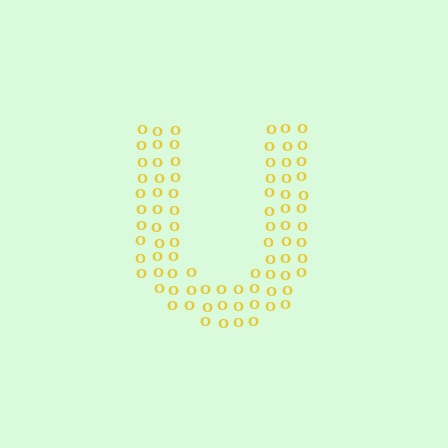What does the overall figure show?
The overall figure shows the letter U.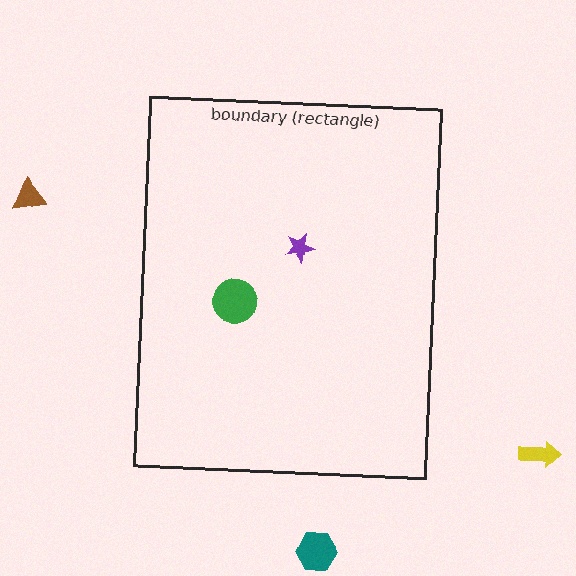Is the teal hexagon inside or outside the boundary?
Outside.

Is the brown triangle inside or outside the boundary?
Outside.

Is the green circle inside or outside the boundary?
Inside.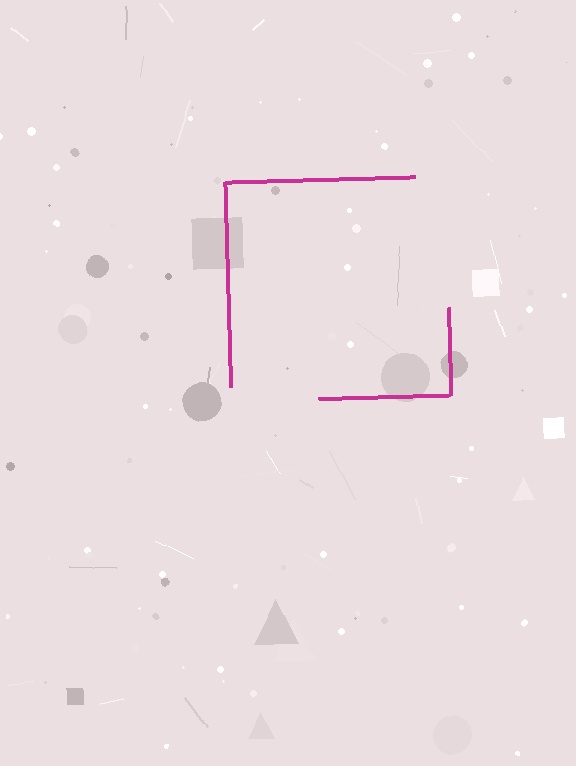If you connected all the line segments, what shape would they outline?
They would outline a square.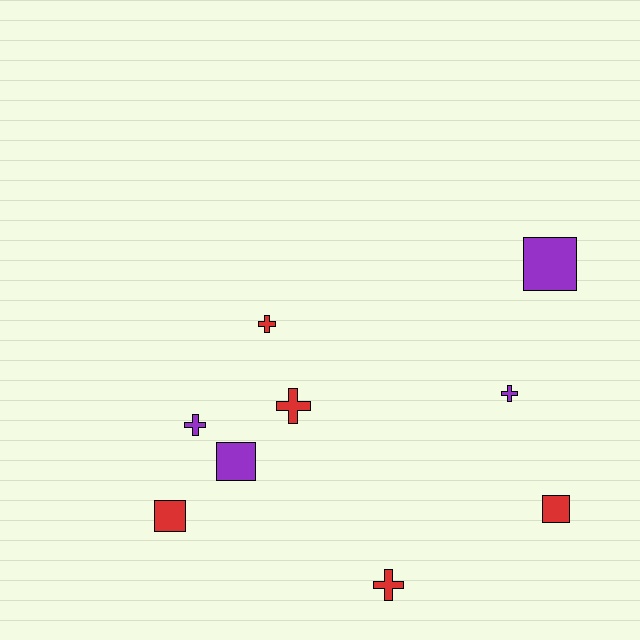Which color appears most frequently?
Red, with 5 objects.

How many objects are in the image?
There are 9 objects.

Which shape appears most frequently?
Cross, with 5 objects.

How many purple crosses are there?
There are 2 purple crosses.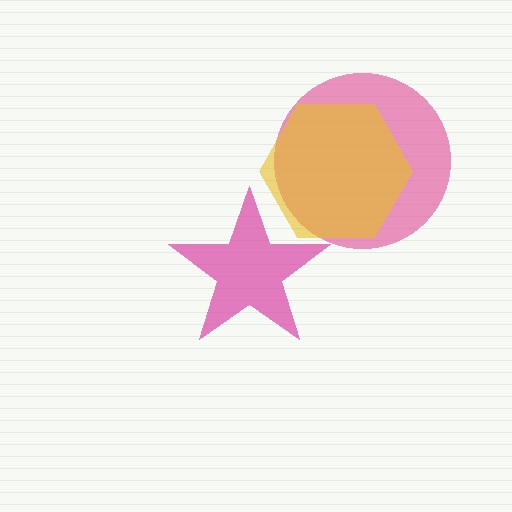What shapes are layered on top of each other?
The layered shapes are: a pink circle, a magenta star, a yellow hexagon.